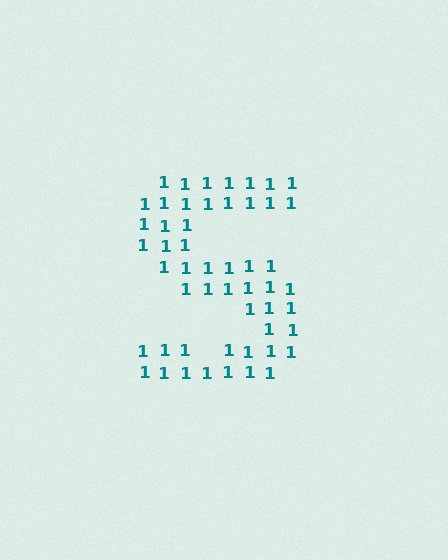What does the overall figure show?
The overall figure shows the letter S.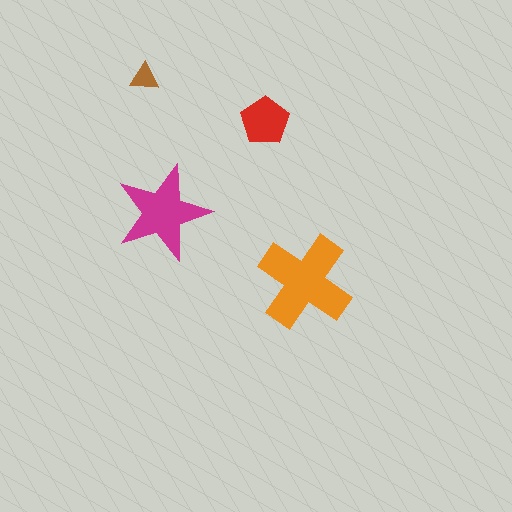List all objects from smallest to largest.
The brown triangle, the red pentagon, the magenta star, the orange cross.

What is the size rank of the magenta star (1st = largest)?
2nd.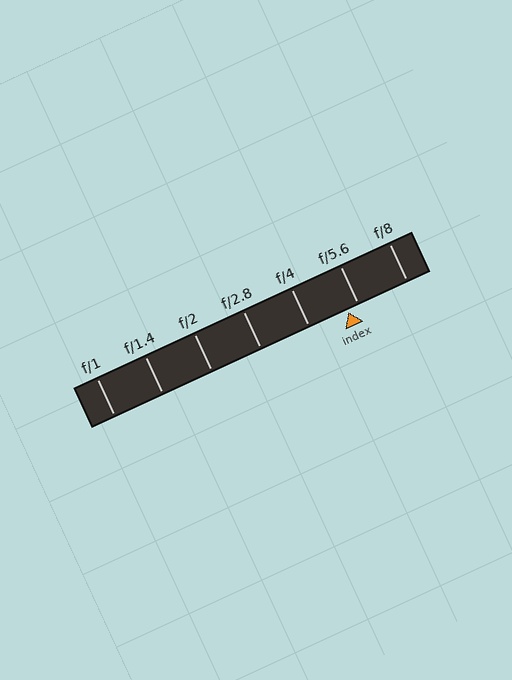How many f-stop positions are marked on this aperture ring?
There are 7 f-stop positions marked.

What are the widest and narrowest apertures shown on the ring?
The widest aperture shown is f/1 and the narrowest is f/8.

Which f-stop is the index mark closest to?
The index mark is closest to f/5.6.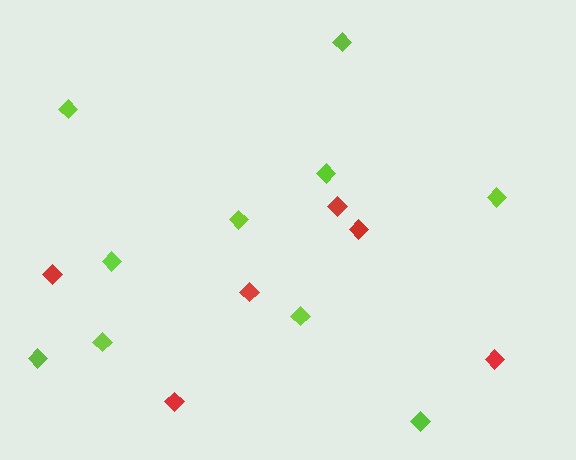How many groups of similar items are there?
There are 2 groups: one group of lime diamonds (10) and one group of red diamonds (6).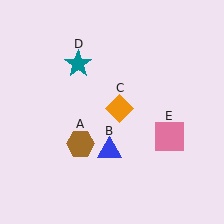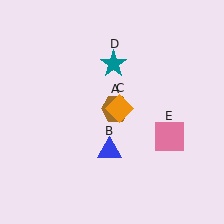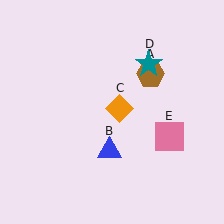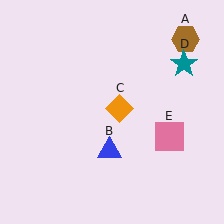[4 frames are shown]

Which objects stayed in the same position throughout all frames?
Blue triangle (object B) and orange diamond (object C) and pink square (object E) remained stationary.